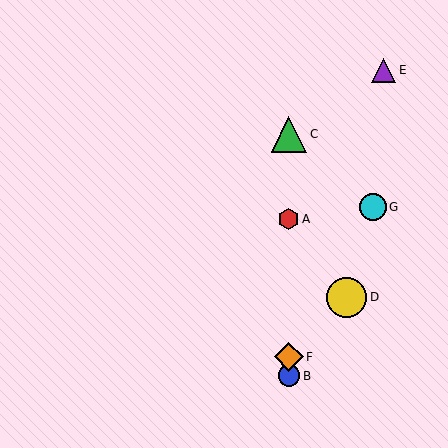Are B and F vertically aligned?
Yes, both are at x≈289.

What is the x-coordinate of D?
Object D is at x≈347.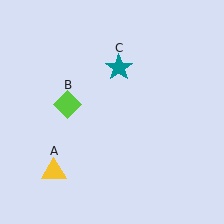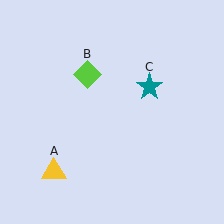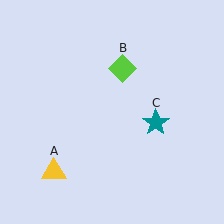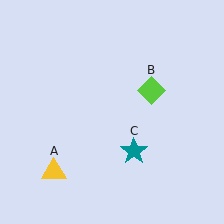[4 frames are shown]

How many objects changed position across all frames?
2 objects changed position: lime diamond (object B), teal star (object C).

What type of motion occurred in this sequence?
The lime diamond (object B), teal star (object C) rotated clockwise around the center of the scene.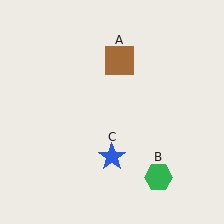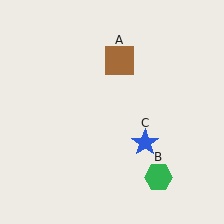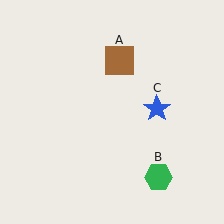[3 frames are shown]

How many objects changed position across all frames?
1 object changed position: blue star (object C).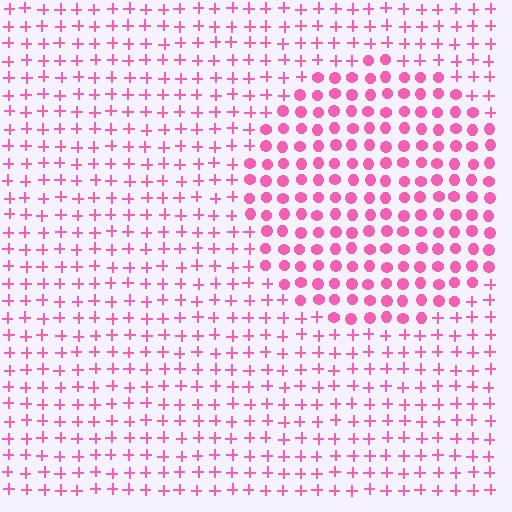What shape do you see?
I see a circle.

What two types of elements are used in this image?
The image uses circles inside the circle region and plus signs outside it.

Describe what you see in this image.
The image is filled with small pink elements arranged in a uniform grid. A circle-shaped region contains circles, while the surrounding area contains plus signs. The boundary is defined purely by the change in element shape.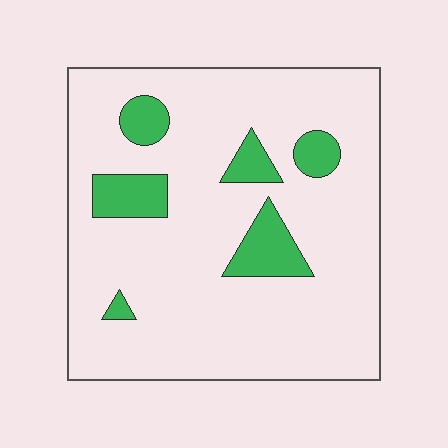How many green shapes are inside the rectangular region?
6.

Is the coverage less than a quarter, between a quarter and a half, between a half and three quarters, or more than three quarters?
Less than a quarter.